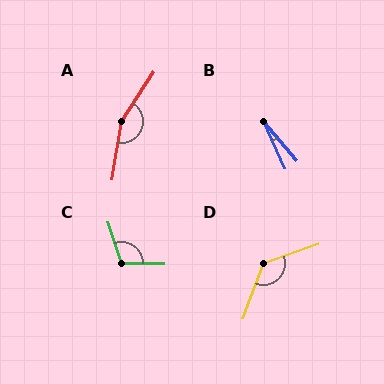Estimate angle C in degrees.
Approximately 109 degrees.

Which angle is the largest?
A, at approximately 156 degrees.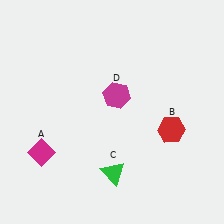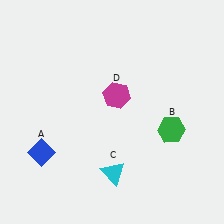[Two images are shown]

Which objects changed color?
A changed from magenta to blue. B changed from red to green. C changed from green to cyan.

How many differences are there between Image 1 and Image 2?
There are 3 differences between the two images.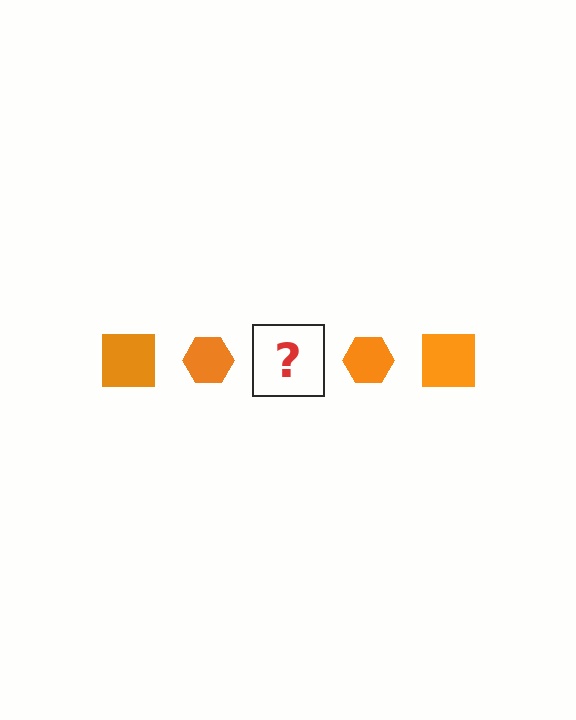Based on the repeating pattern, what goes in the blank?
The blank should be an orange square.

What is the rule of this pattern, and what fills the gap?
The rule is that the pattern cycles through square, hexagon shapes in orange. The gap should be filled with an orange square.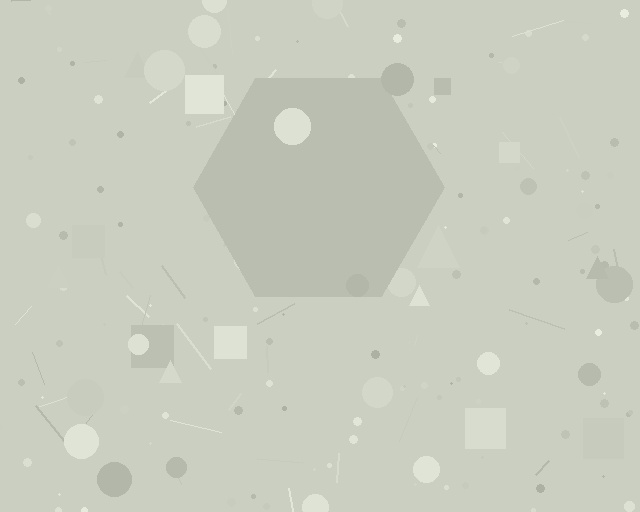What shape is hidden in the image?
A hexagon is hidden in the image.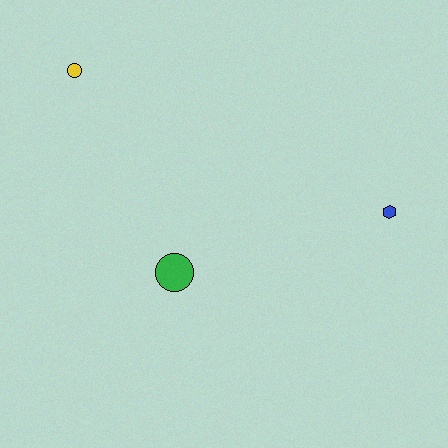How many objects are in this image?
There are 3 objects.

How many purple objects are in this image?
There are no purple objects.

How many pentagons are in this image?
There are no pentagons.